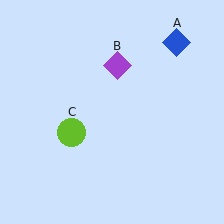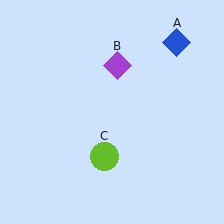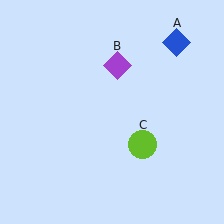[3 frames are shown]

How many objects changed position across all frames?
1 object changed position: lime circle (object C).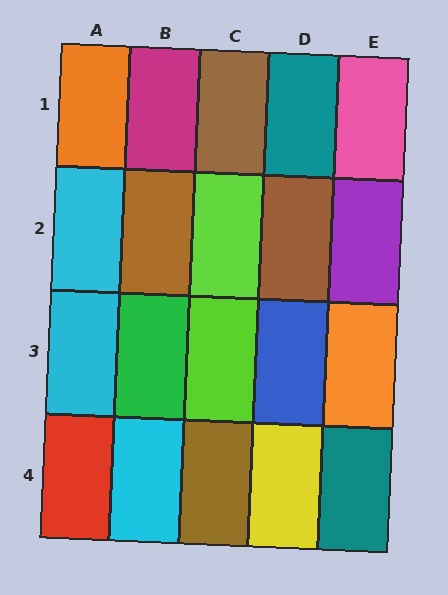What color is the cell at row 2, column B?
Brown.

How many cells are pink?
1 cell is pink.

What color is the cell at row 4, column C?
Brown.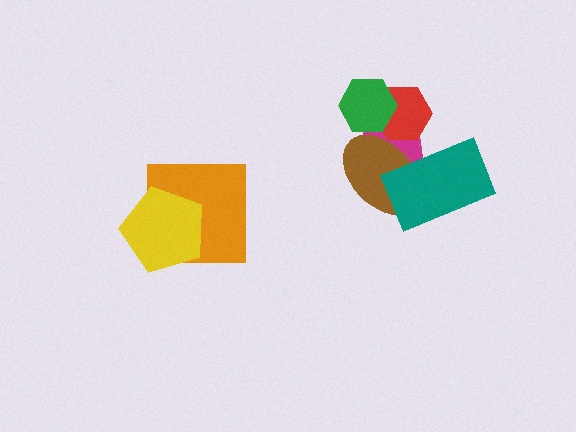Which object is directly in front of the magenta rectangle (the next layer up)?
The red hexagon is directly in front of the magenta rectangle.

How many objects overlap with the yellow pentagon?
1 object overlaps with the yellow pentagon.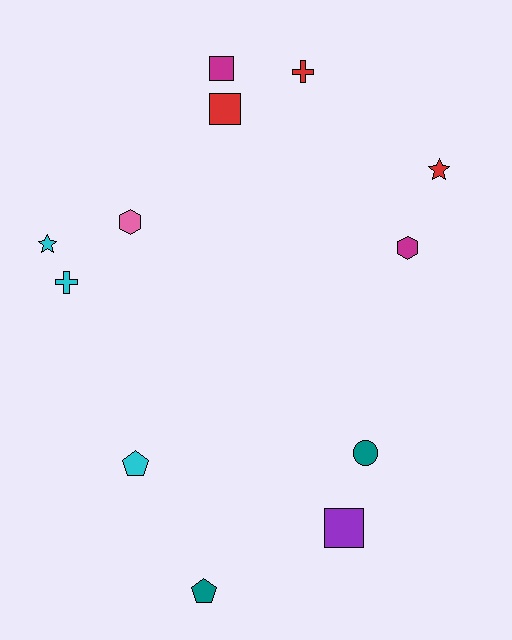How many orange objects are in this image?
There are no orange objects.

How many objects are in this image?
There are 12 objects.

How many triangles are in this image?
There are no triangles.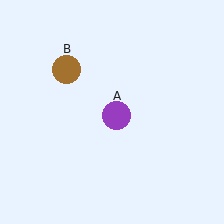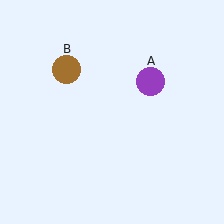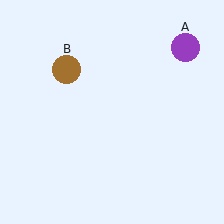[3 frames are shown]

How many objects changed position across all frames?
1 object changed position: purple circle (object A).